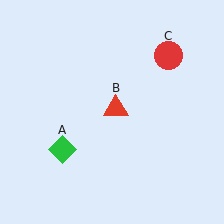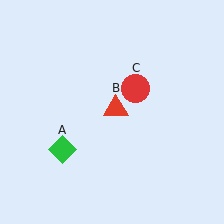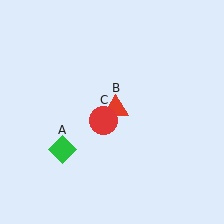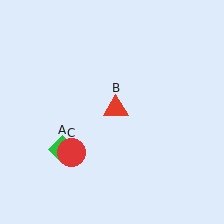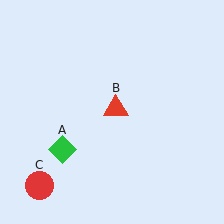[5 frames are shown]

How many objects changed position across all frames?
1 object changed position: red circle (object C).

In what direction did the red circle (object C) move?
The red circle (object C) moved down and to the left.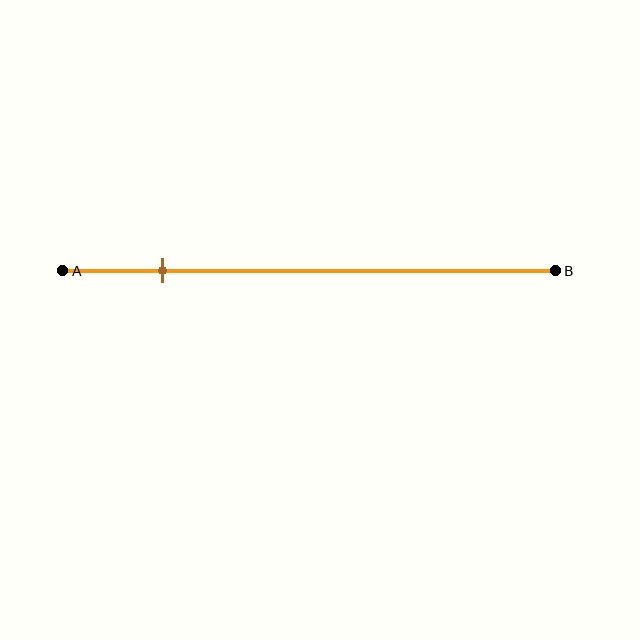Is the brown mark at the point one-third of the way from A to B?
No, the mark is at about 20% from A, not at the 33% one-third point.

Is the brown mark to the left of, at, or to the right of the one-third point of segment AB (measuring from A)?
The brown mark is to the left of the one-third point of segment AB.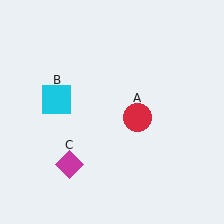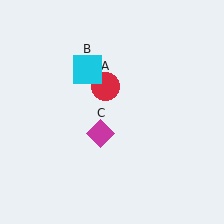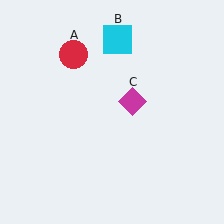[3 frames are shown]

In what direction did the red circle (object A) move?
The red circle (object A) moved up and to the left.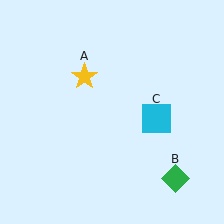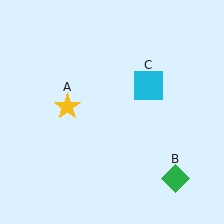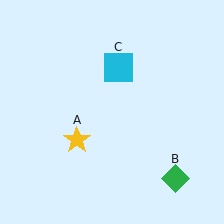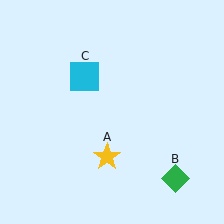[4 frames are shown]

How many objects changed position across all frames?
2 objects changed position: yellow star (object A), cyan square (object C).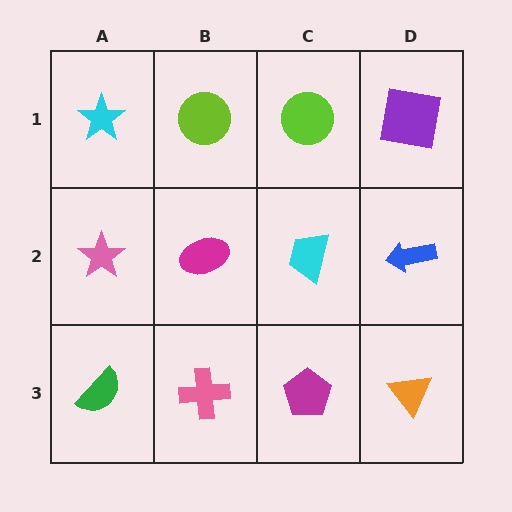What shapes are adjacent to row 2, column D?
A purple square (row 1, column D), an orange triangle (row 3, column D), a cyan trapezoid (row 2, column C).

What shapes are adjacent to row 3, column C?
A cyan trapezoid (row 2, column C), a pink cross (row 3, column B), an orange triangle (row 3, column D).